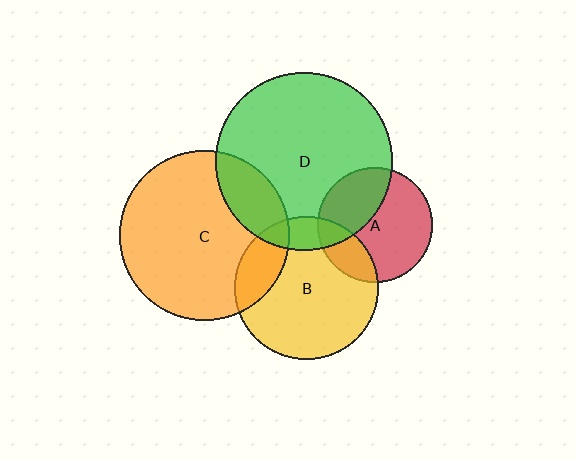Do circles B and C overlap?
Yes.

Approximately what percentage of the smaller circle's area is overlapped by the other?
Approximately 20%.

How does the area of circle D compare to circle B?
Approximately 1.5 times.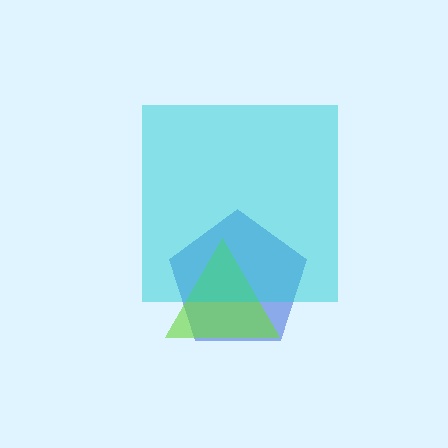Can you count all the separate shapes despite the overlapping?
Yes, there are 3 separate shapes.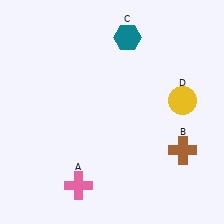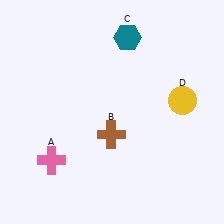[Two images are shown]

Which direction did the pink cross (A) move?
The pink cross (A) moved left.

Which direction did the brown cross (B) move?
The brown cross (B) moved left.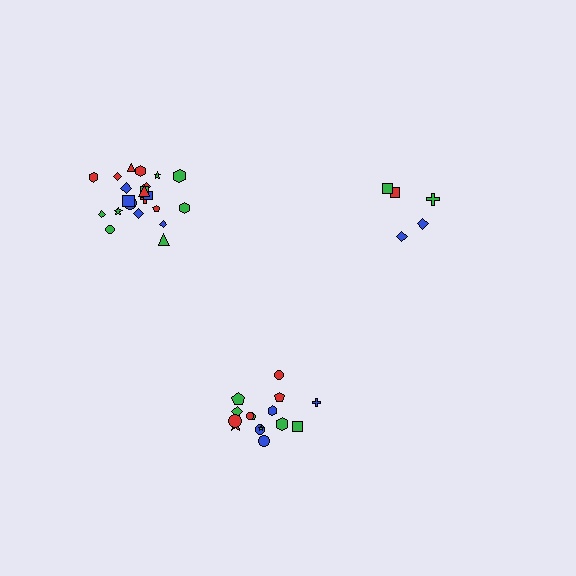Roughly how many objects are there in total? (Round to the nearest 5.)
Roughly 40 objects in total.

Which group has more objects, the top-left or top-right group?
The top-left group.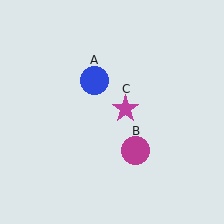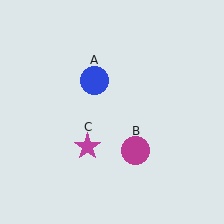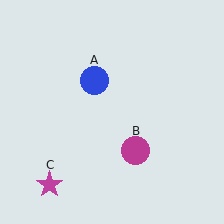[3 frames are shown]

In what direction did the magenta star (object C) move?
The magenta star (object C) moved down and to the left.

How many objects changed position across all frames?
1 object changed position: magenta star (object C).